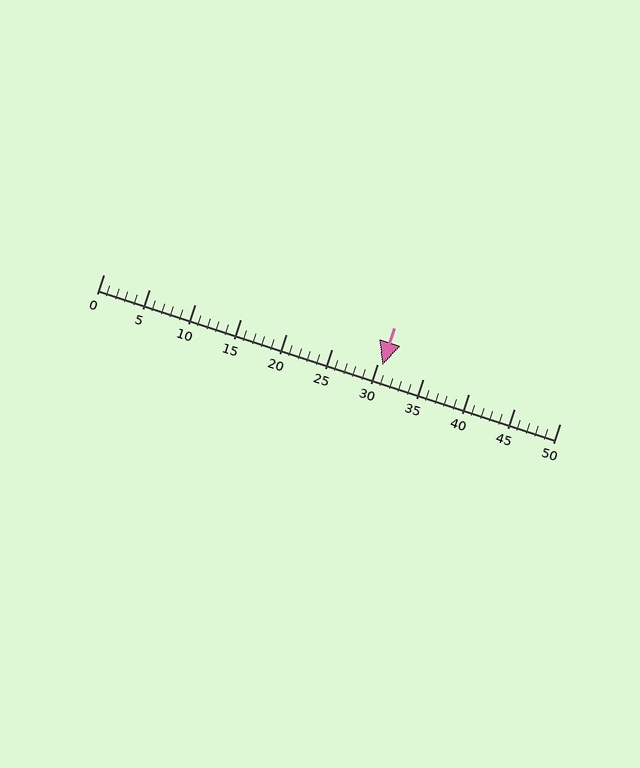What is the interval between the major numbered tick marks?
The major tick marks are spaced 5 units apart.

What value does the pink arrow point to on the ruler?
The pink arrow points to approximately 31.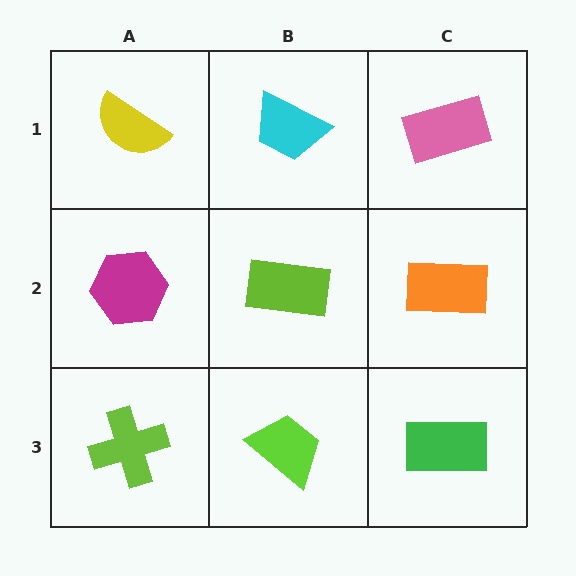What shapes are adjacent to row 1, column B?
A lime rectangle (row 2, column B), a yellow semicircle (row 1, column A), a pink rectangle (row 1, column C).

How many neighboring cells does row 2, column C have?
3.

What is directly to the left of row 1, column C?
A cyan trapezoid.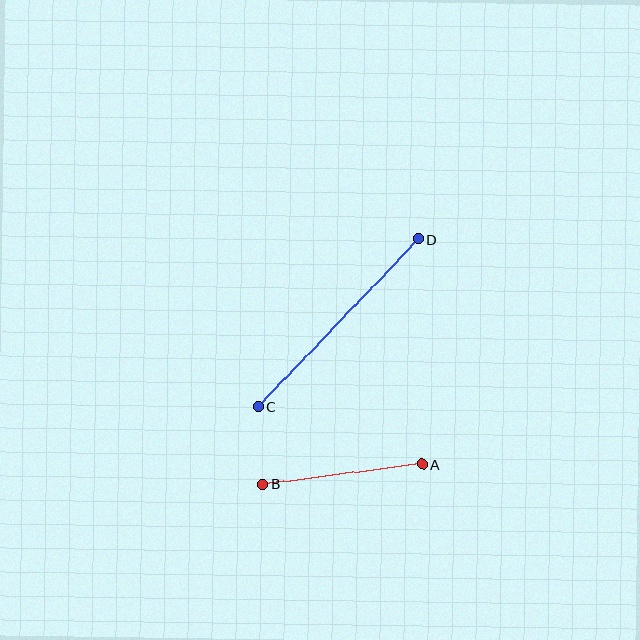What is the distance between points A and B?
The distance is approximately 162 pixels.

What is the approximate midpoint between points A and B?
The midpoint is at approximately (342, 474) pixels.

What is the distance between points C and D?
The distance is approximately 232 pixels.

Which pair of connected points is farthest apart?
Points C and D are farthest apart.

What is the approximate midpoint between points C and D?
The midpoint is at approximately (338, 323) pixels.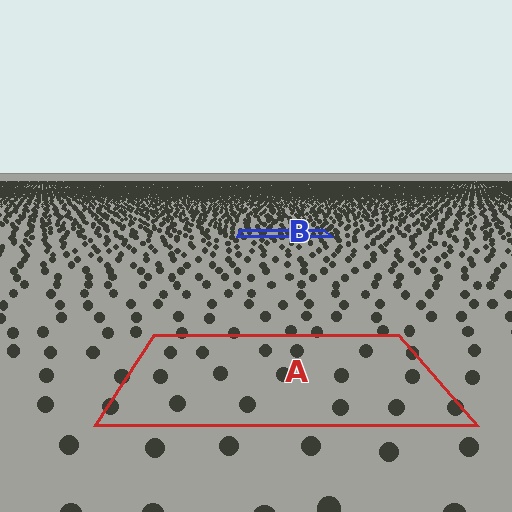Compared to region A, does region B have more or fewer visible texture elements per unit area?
Region B has more texture elements per unit area — they are packed more densely because it is farther away.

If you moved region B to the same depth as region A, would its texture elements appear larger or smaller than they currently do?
They would appear larger. At a closer depth, the same texture elements are projected at a bigger on-screen size.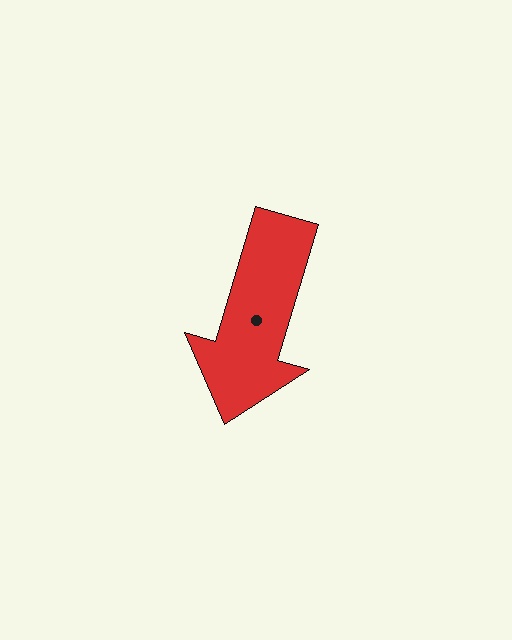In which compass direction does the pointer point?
South.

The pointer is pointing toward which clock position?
Roughly 7 o'clock.